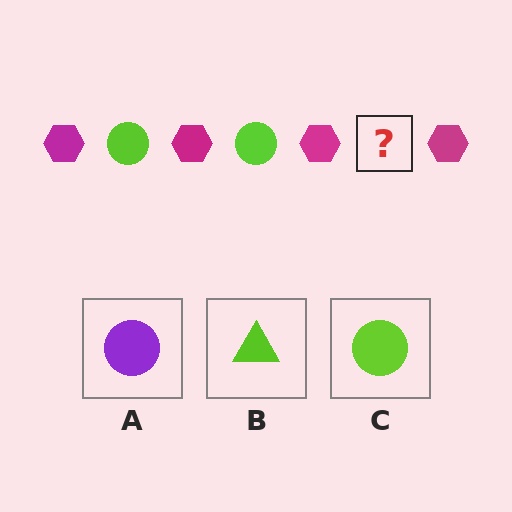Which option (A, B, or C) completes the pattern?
C.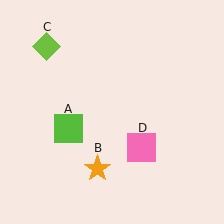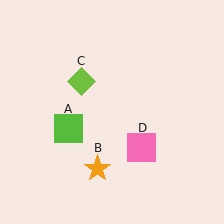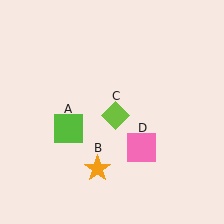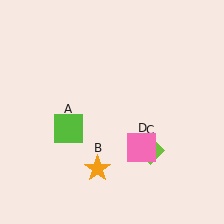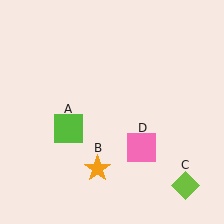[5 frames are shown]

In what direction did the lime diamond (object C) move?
The lime diamond (object C) moved down and to the right.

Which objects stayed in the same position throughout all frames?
Lime square (object A) and orange star (object B) and pink square (object D) remained stationary.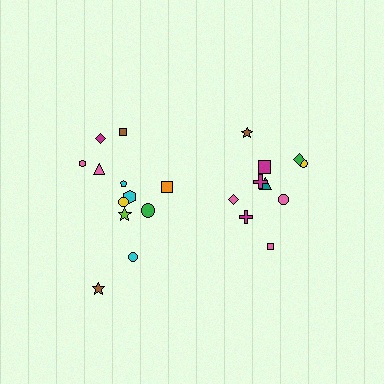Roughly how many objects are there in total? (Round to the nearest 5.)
Roughly 20 objects in total.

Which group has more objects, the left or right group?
The left group.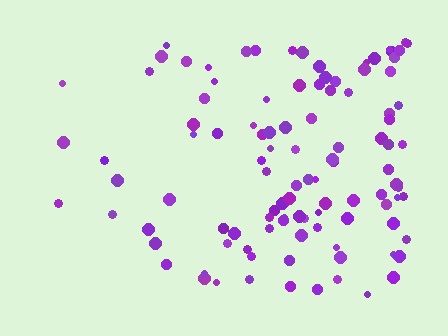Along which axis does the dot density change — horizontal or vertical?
Horizontal.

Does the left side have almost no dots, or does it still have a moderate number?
Still a moderate number, just noticeably fewer than the right.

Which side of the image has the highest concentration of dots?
The right.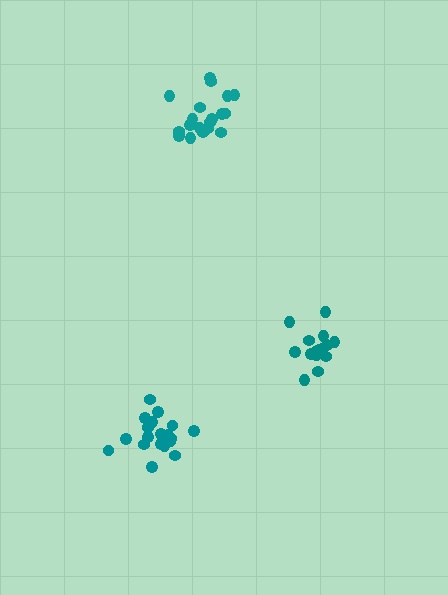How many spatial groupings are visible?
There are 3 spatial groupings.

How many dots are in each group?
Group 1: 19 dots, Group 2: 19 dots, Group 3: 15 dots (53 total).